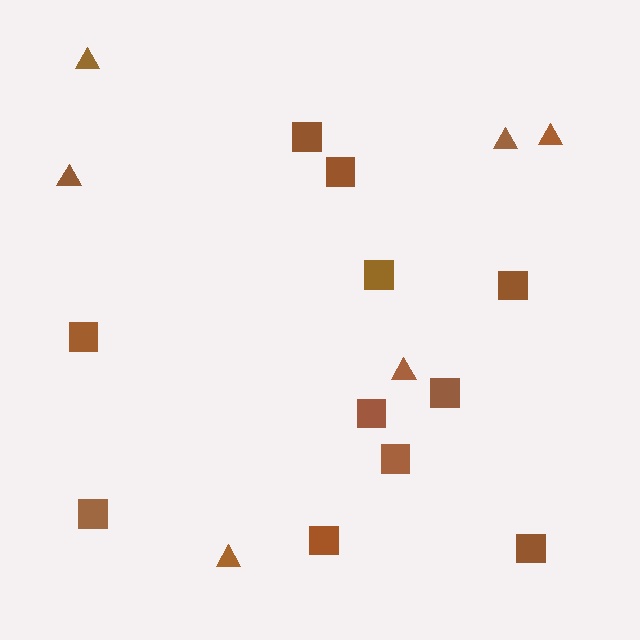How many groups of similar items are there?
There are 2 groups: one group of triangles (6) and one group of squares (11).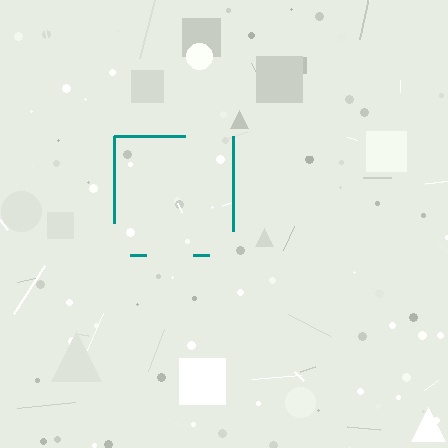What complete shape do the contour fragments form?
The contour fragments form a square.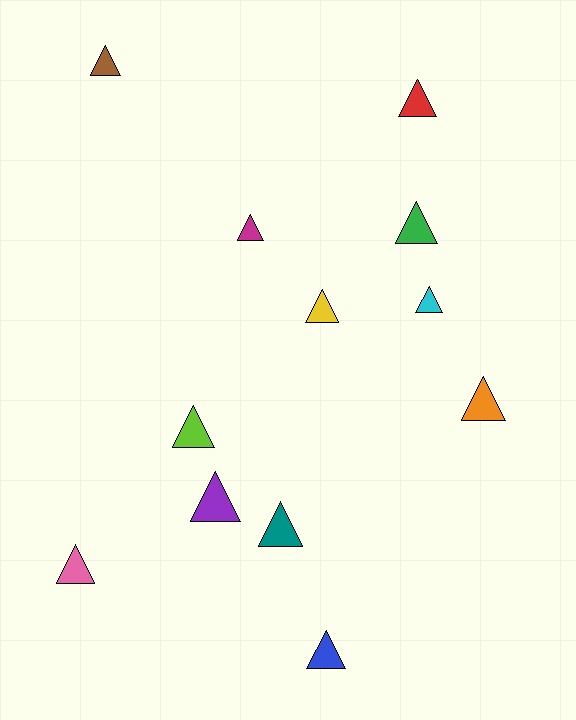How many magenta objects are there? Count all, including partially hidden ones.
There is 1 magenta object.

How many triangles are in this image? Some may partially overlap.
There are 12 triangles.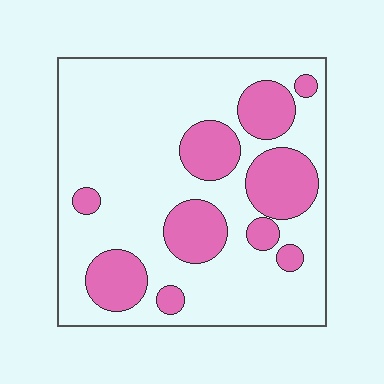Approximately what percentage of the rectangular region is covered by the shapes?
Approximately 25%.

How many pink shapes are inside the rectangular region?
10.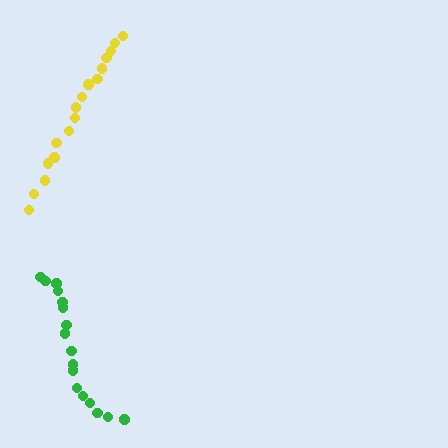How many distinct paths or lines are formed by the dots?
There are 2 distinct paths.